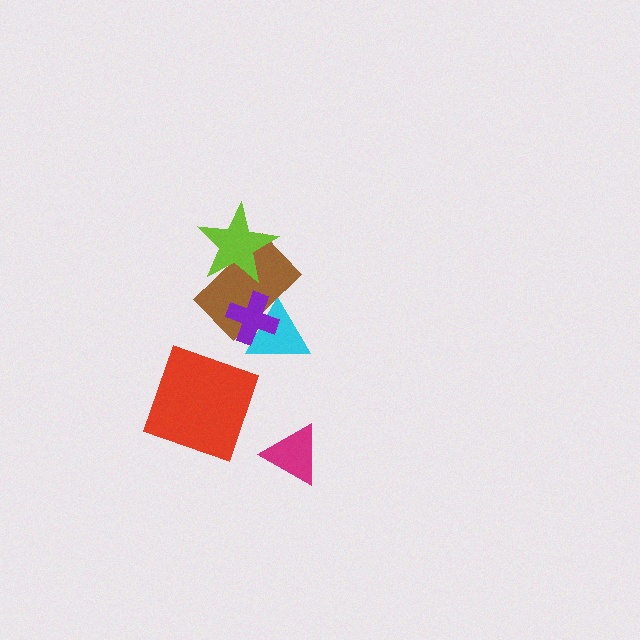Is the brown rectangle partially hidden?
Yes, it is partially covered by another shape.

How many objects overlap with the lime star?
1 object overlaps with the lime star.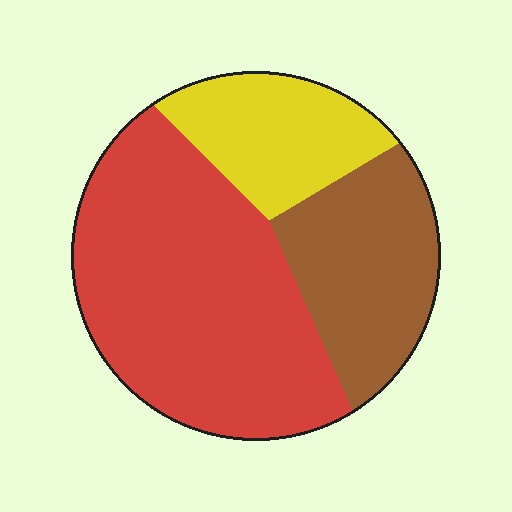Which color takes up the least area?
Yellow, at roughly 20%.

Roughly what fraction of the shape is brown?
Brown takes up about one quarter (1/4) of the shape.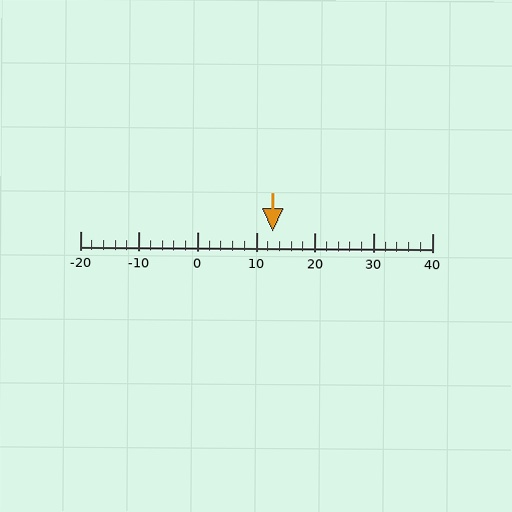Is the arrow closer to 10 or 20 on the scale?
The arrow is closer to 10.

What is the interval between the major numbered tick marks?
The major tick marks are spaced 10 units apart.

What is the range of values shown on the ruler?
The ruler shows values from -20 to 40.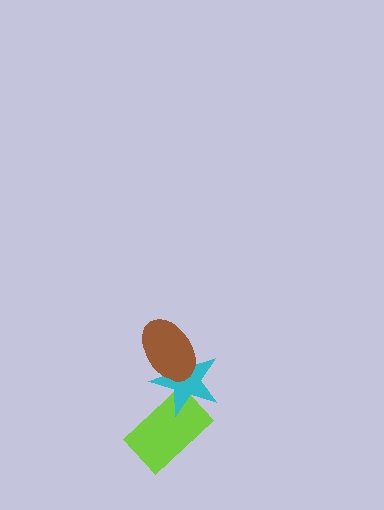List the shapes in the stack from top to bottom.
From top to bottom: the brown ellipse, the cyan star, the lime rectangle.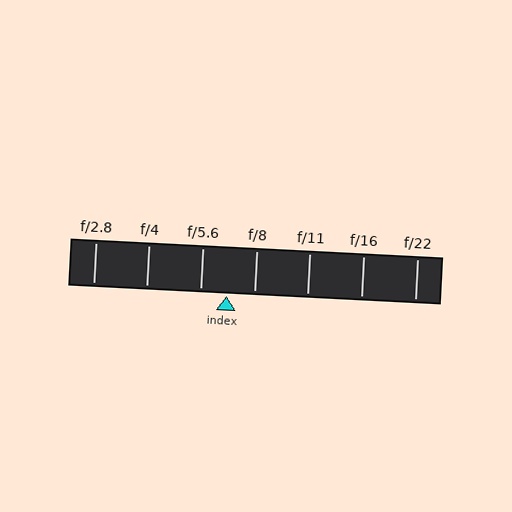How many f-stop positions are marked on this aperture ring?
There are 7 f-stop positions marked.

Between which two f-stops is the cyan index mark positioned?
The index mark is between f/5.6 and f/8.